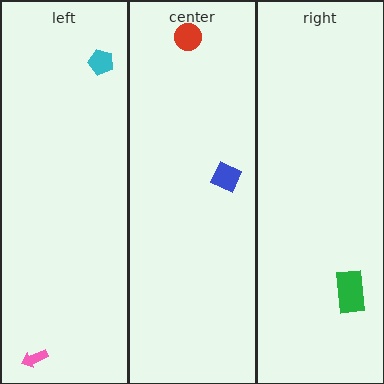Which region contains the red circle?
The center region.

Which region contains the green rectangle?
The right region.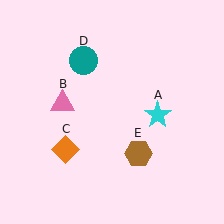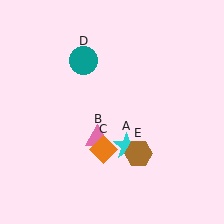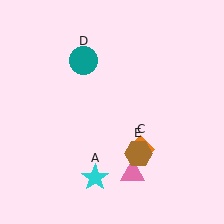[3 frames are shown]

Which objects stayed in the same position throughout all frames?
Teal circle (object D) and brown hexagon (object E) remained stationary.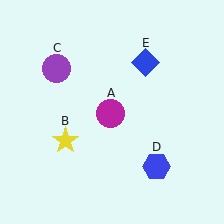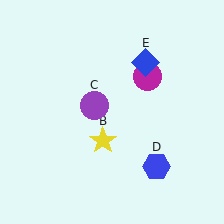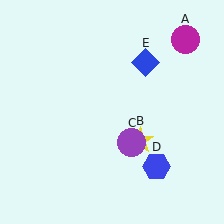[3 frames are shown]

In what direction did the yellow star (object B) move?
The yellow star (object B) moved right.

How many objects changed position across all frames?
3 objects changed position: magenta circle (object A), yellow star (object B), purple circle (object C).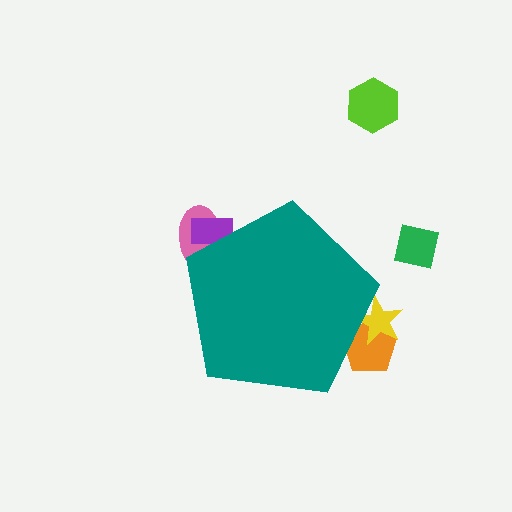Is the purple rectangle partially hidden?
Yes, the purple rectangle is partially hidden behind the teal pentagon.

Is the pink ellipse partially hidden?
Yes, the pink ellipse is partially hidden behind the teal pentagon.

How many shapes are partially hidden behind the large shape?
4 shapes are partially hidden.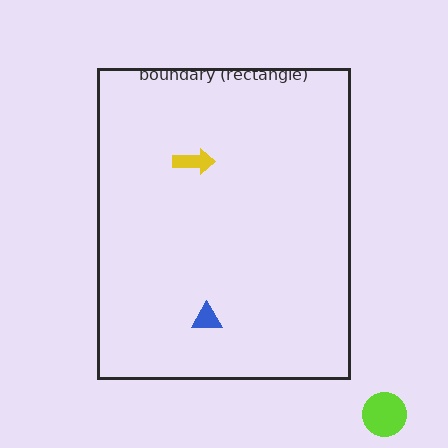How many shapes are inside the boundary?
2 inside, 1 outside.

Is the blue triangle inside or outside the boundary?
Inside.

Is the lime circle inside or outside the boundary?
Outside.